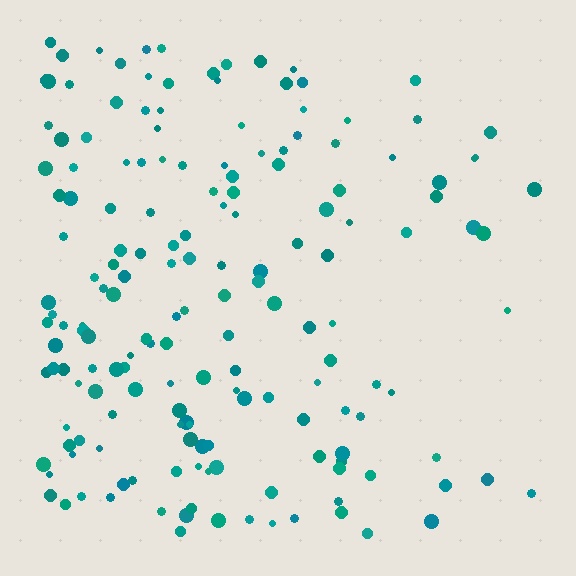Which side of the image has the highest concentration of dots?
The left.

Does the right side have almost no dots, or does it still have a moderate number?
Still a moderate number, just noticeably fewer than the left.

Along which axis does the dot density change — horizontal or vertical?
Horizontal.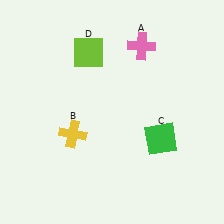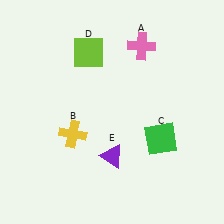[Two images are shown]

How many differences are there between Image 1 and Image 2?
There is 1 difference between the two images.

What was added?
A purple triangle (E) was added in Image 2.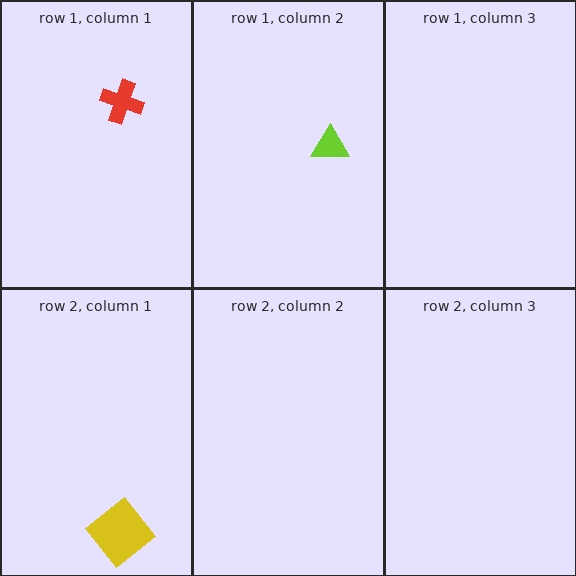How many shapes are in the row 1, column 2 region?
1.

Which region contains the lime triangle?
The row 1, column 2 region.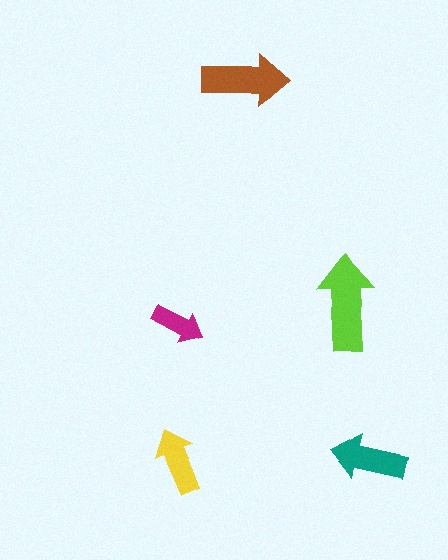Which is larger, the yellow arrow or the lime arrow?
The lime one.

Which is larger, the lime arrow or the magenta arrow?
The lime one.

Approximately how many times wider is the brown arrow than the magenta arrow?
About 1.5 times wider.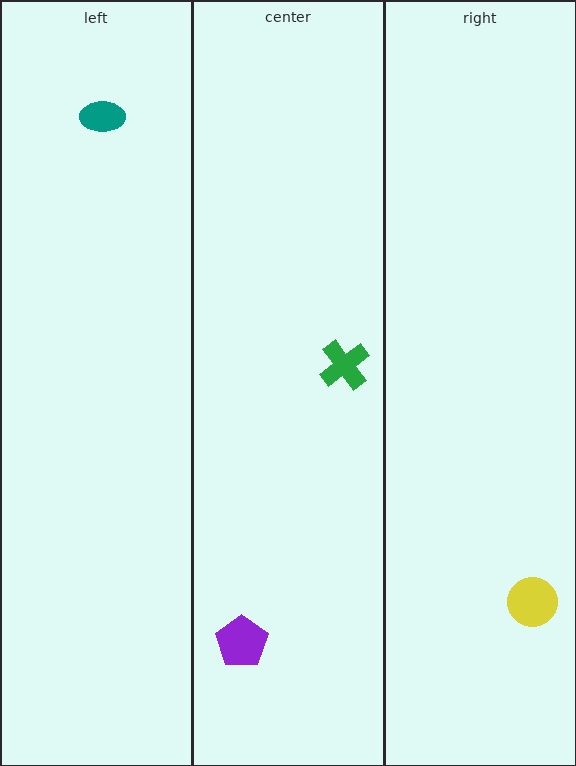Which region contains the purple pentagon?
The center region.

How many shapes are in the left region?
1.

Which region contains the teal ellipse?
The left region.